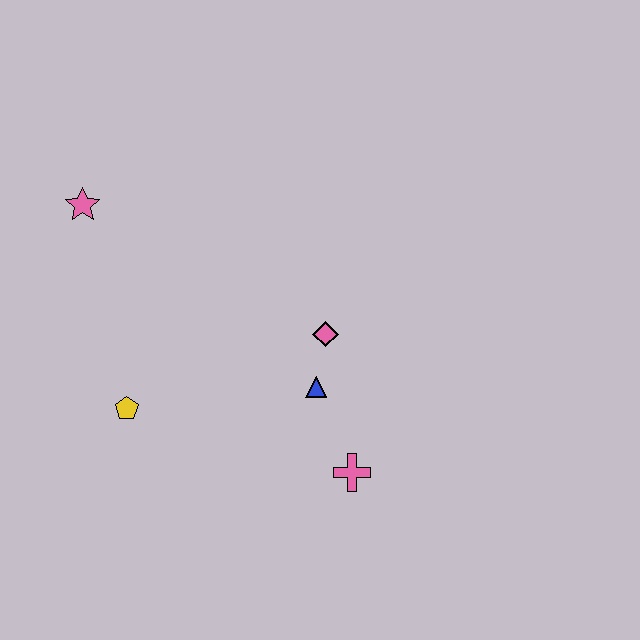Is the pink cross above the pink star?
No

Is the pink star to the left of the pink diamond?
Yes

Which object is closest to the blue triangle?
The pink diamond is closest to the blue triangle.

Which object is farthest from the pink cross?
The pink star is farthest from the pink cross.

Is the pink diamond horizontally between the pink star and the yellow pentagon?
No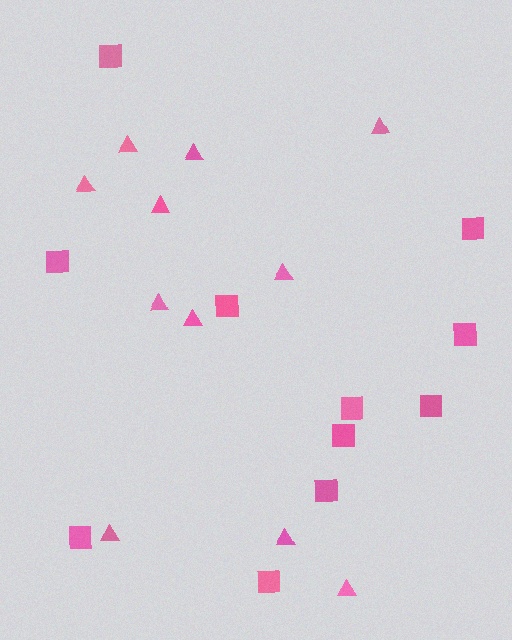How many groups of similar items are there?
There are 2 groups: one group of squares (11) and one group of triangles (11).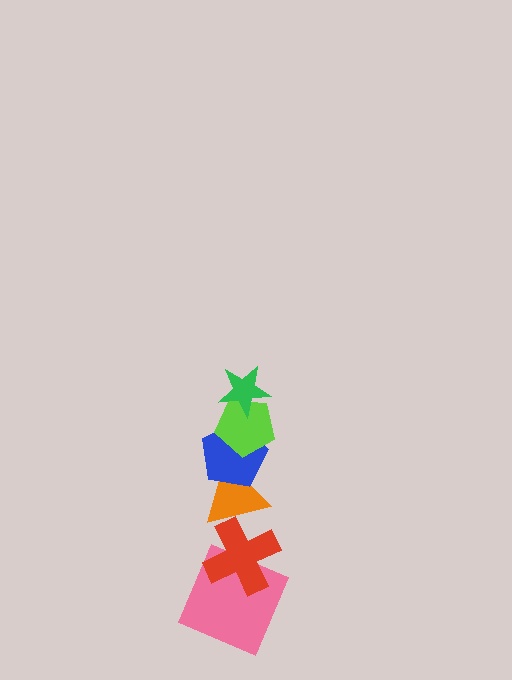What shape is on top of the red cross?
The orange triangle is on top of the red cross.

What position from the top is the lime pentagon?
The lime pentagon is 2nd from the top.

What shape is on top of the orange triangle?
The blue pentagon is on top of the orange triangle.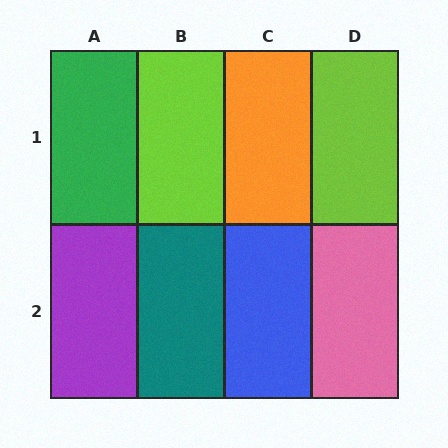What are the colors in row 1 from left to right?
Green, lime, orange, lime.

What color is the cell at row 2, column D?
Pink.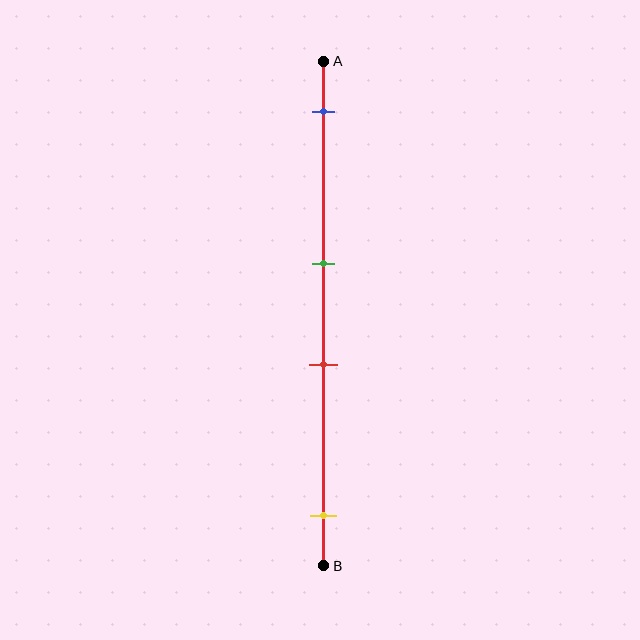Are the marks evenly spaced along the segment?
No, the marks are not evenly spaced.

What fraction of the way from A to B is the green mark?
The green mark is approximately 40% (0.4) of the way from A to B.